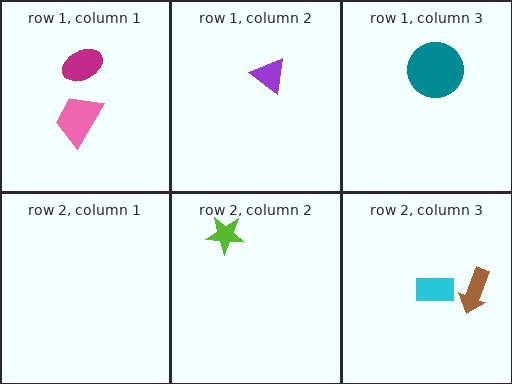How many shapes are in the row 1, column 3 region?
1.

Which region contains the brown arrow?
The row 2, column 3 region.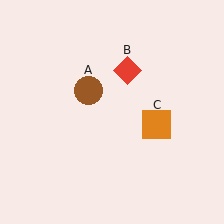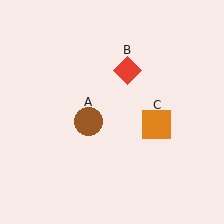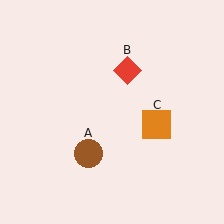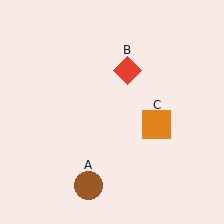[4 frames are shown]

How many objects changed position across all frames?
1 object changed position: brown circle (object A).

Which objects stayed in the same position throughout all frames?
Red diamond (object B) and orange square (object C) remained stationary.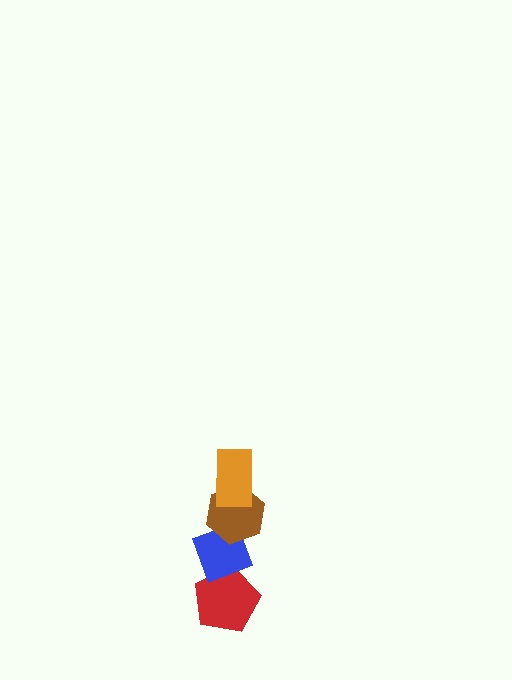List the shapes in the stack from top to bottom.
From top to bottom: the orange rectangle, the brown hexagon, the blue diamond, the red pentagon.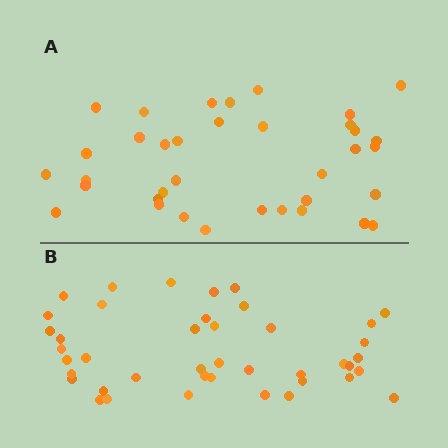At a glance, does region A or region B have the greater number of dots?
Region B (the bottom region) has more dots.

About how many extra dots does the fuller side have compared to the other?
Region B has about 6 more dots than region A.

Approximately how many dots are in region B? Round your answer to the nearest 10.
About 40 dots. (The exact count is 42, which rounds to 40.)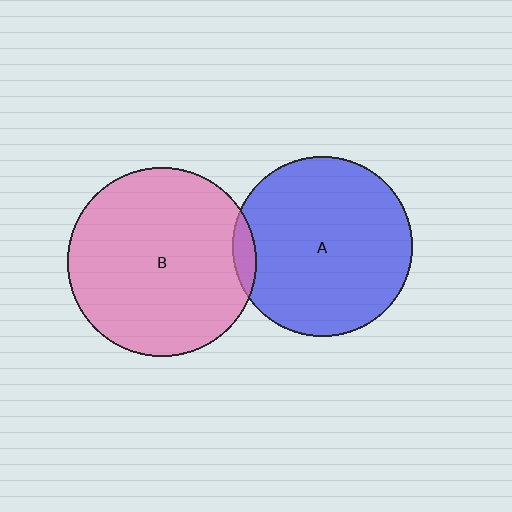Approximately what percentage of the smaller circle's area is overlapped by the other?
Approximately 5%.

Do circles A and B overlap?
Yes.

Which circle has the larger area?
Circle B (pink).